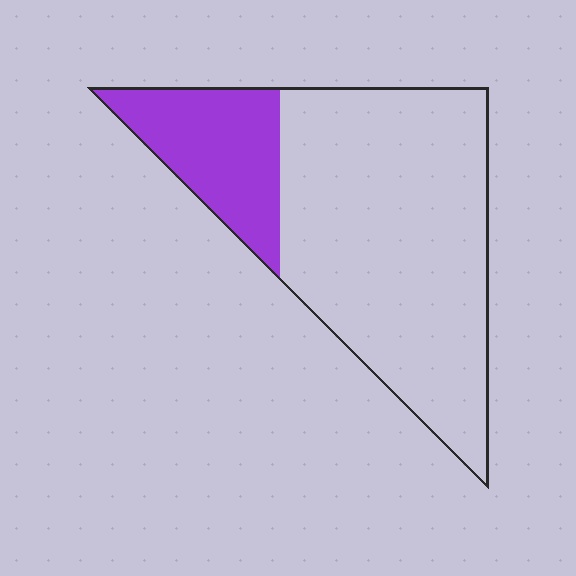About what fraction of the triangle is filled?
About one quarter (1/4).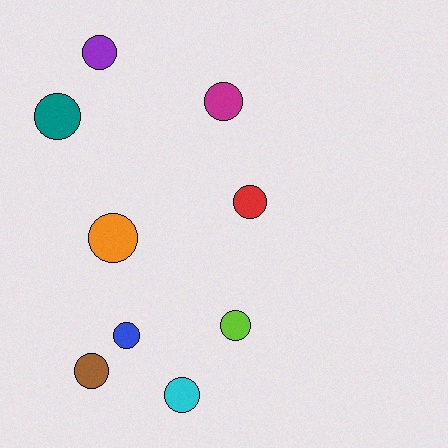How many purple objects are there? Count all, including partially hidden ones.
There is 1 purple object.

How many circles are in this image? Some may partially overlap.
There are 9 circles.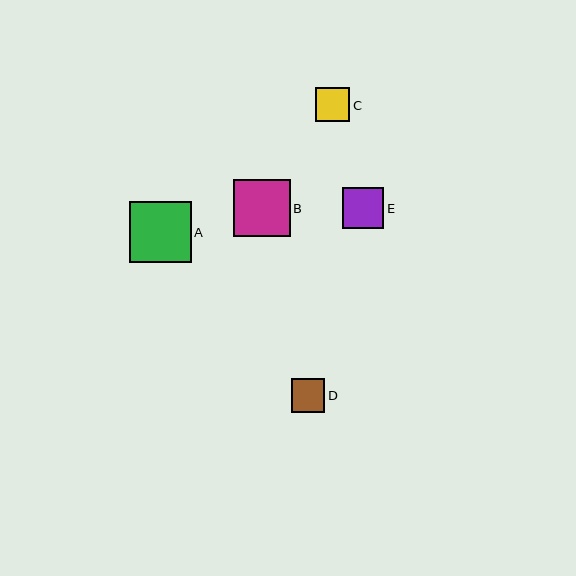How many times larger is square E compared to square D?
Square E is approximately 1.2 times the size of square D.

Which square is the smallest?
Square D is the smallest with a size of approximately 34 pixels.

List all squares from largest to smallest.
From largest to smallest: A, B, E, C, D.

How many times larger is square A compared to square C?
Square A is approximately 1.8 times the size of square C.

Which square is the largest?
Square A is the largest with a size of approximately 62 pixels.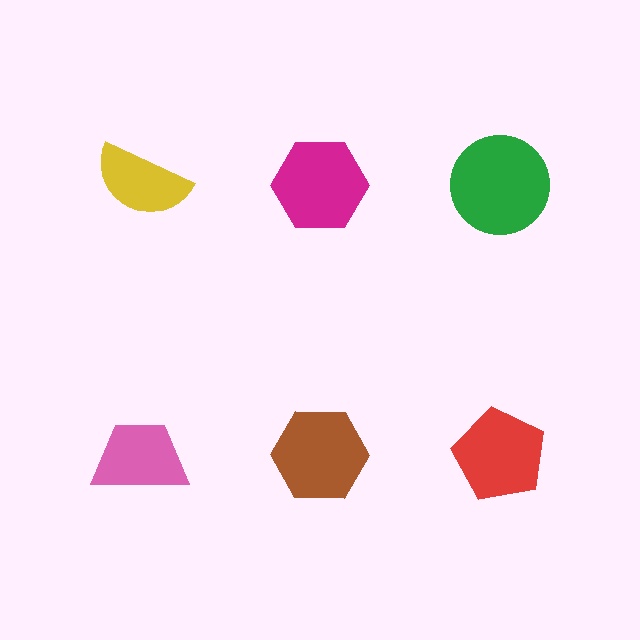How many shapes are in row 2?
3 shapes.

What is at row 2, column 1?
A pink trapezoid.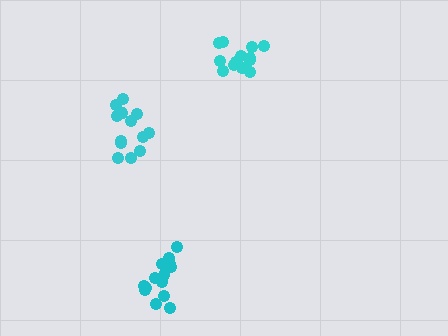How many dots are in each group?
Group 1: 15 dots, Group 2: 15 dots, Group 3: 13 dots (43 total).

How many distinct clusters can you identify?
There are 3 distinct clusters.